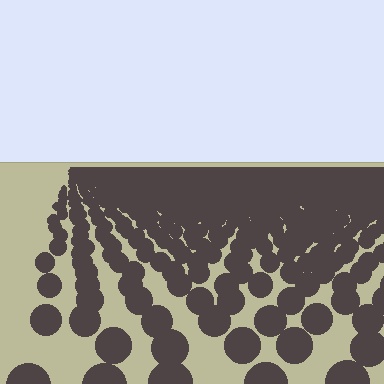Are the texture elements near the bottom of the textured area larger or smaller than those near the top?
Larger. Near the bottom, elements are closer to the viewer and appear at a bigger on-screen size.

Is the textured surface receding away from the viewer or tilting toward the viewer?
The surface is receding away from the viewer. Texture elements get smaller and denser toward the top.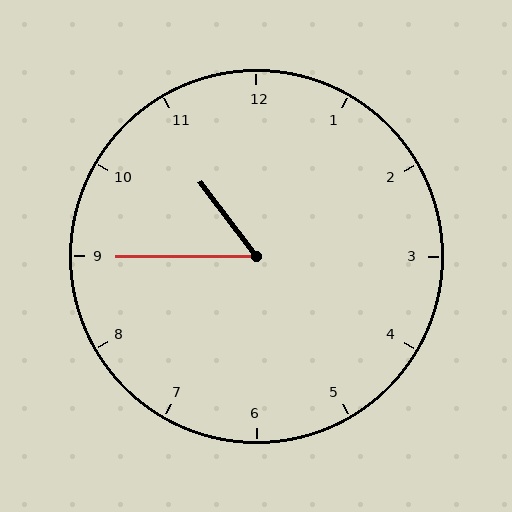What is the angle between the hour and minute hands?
Approximately 52 degrees.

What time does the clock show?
10:45.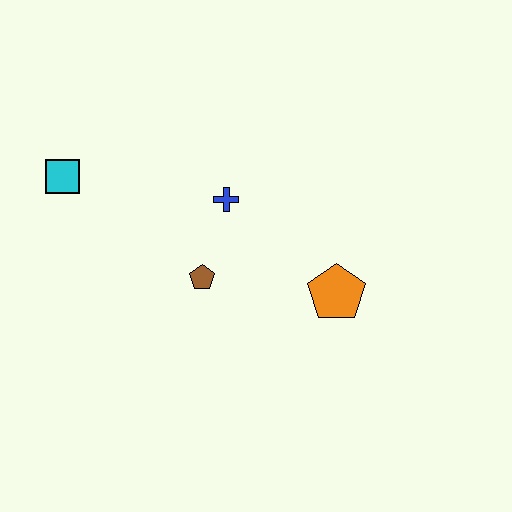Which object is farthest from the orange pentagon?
The cyan square is farthest from the orange pentagon.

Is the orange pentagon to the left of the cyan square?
No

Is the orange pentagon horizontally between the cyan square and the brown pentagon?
No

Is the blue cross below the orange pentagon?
No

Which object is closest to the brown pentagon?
The blue cross is closest to the brown pentagon.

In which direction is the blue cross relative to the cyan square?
The blue cross is to the right of the cyan square.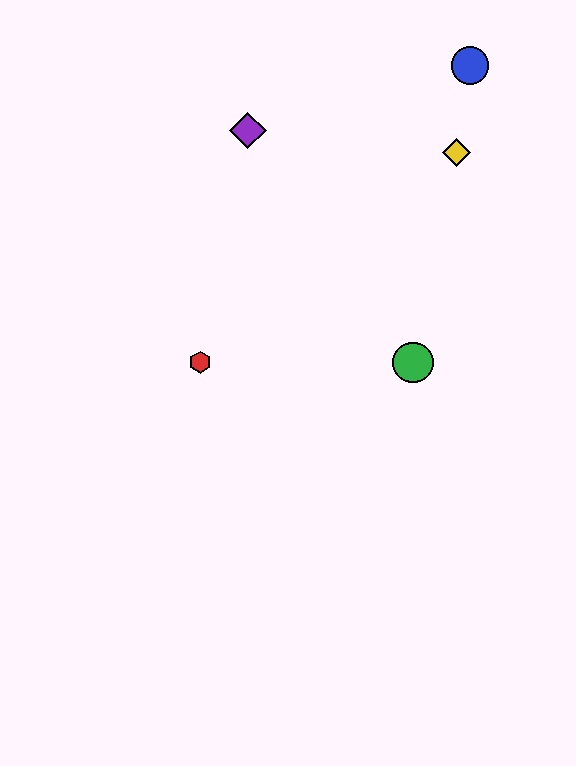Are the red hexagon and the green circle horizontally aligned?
Yes, both are at y≈362.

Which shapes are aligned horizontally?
The red hexagon, the green circle are aligned horizontally.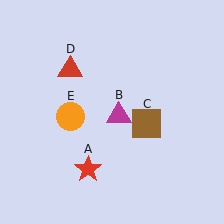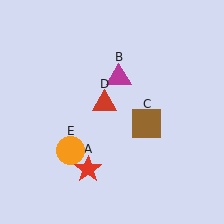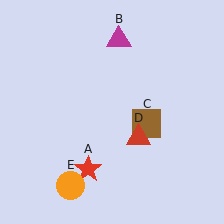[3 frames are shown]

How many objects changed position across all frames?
3 objects changed position: magenta triangle (object B), red triangle (object D), orange circle (object E).